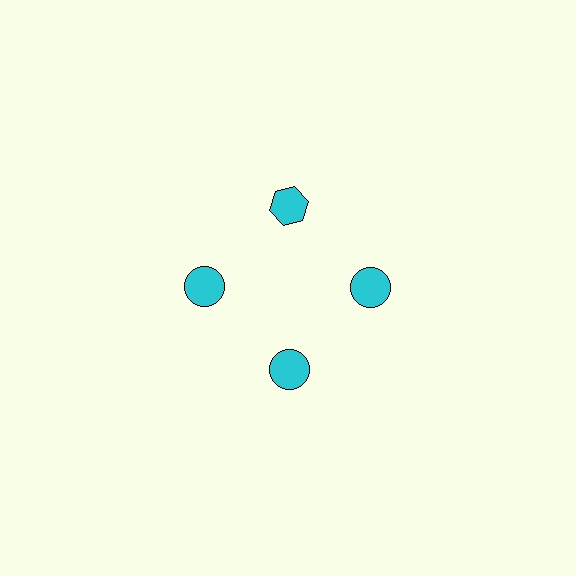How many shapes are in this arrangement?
There are 4 shapes arranged in a ring pattern.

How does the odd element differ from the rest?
It has a different shape: hexagon instead of circle.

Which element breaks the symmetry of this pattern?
The cyan hexagon at roughly the 12 o'clock position breaks the symmetry. All other shapes are cyan circles.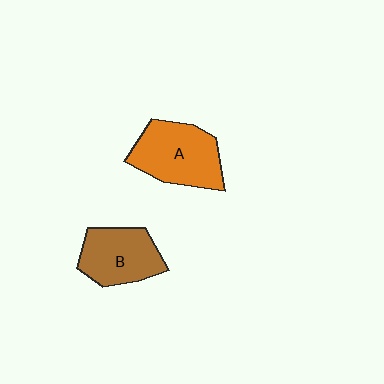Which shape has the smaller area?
Shape B (brown).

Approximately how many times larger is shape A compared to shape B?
Approximately 1.2 times.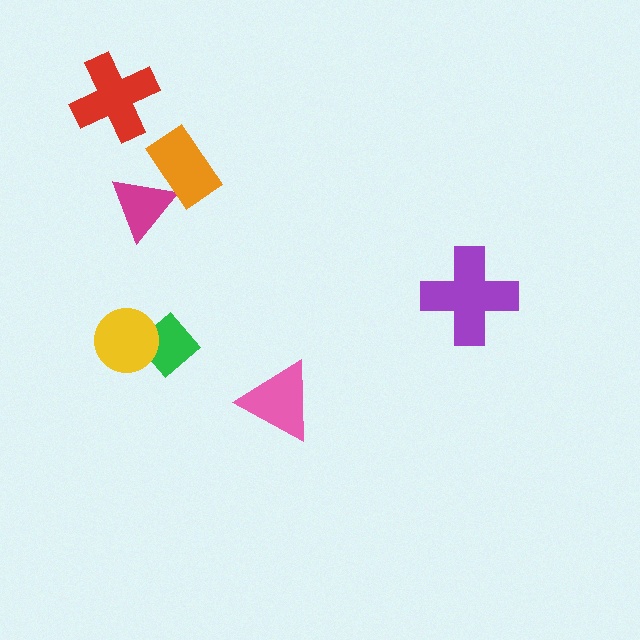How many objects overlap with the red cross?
0 objects overlap with the red cross.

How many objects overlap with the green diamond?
1 object overlaps with the green diamond.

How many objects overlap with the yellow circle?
1 object overlaps with the yellow circle.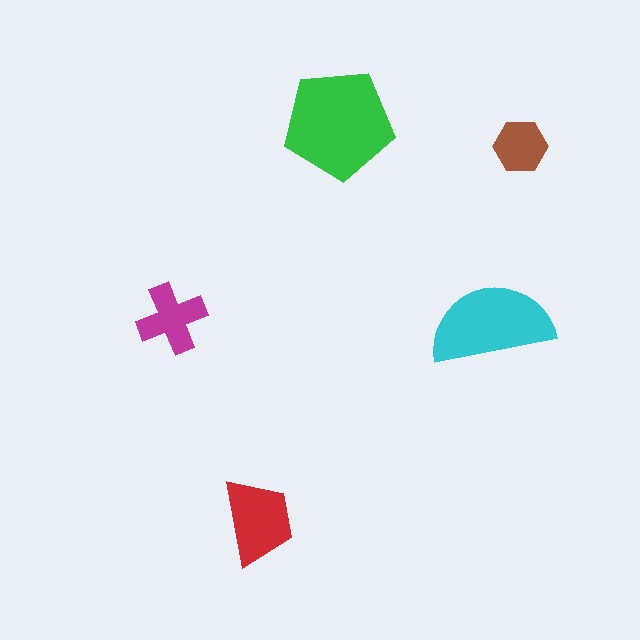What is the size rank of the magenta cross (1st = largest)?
4th.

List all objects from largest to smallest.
The green pentagon, the cyan semicircle, the red trapezoid, the magenta cross, the brown hexagon.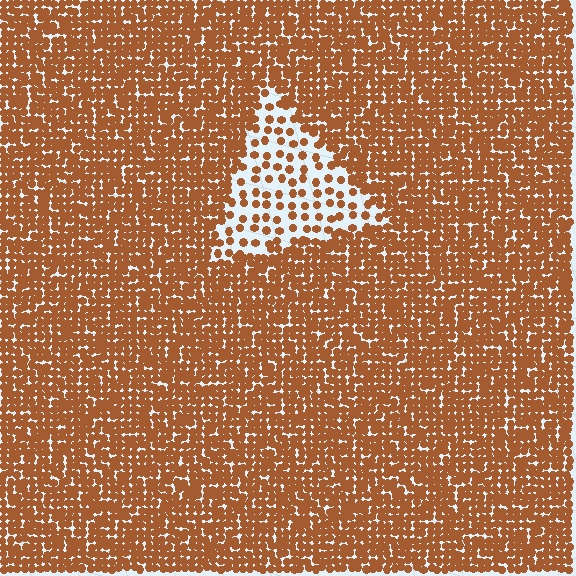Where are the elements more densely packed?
The elements are more densely packed outside the triangle boundary.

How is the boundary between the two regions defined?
The boundary is defined by a change in element density (approximately 2.9x ratio). All elements are the same color, size, and shape.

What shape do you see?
I see a triangle.